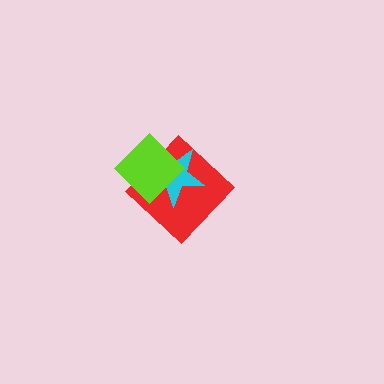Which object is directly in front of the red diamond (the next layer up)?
The cyan star is directly in front of the red diamond.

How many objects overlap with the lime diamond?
2 objects overlap with the lime diamond.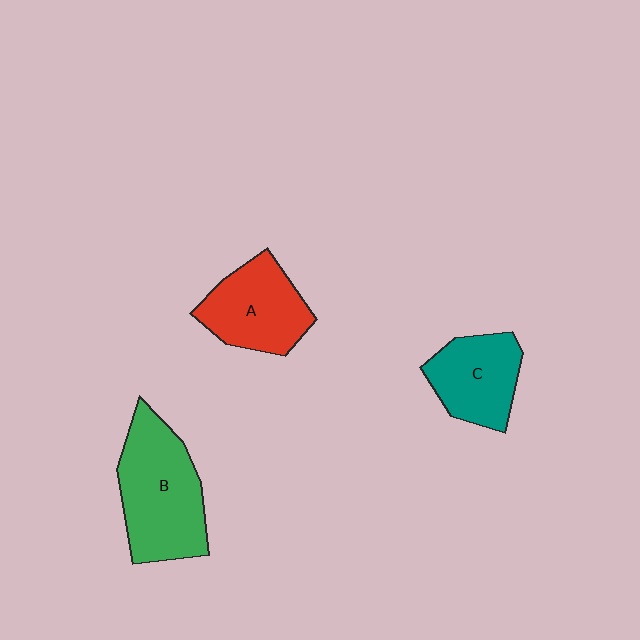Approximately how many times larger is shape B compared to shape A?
Approximately 1.3 times.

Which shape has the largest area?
Shape B (green).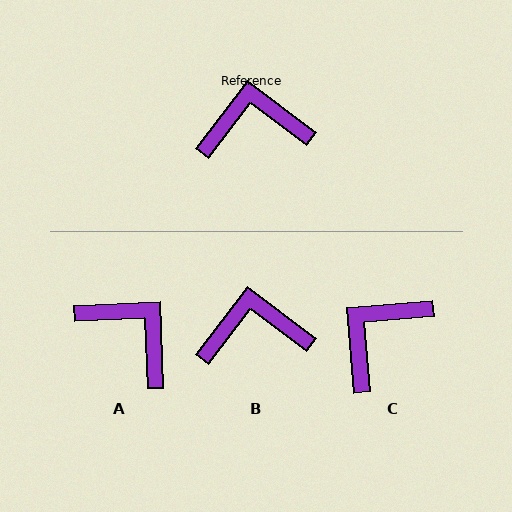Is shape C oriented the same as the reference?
No, it is off by about 42 degrees.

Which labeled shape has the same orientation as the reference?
B.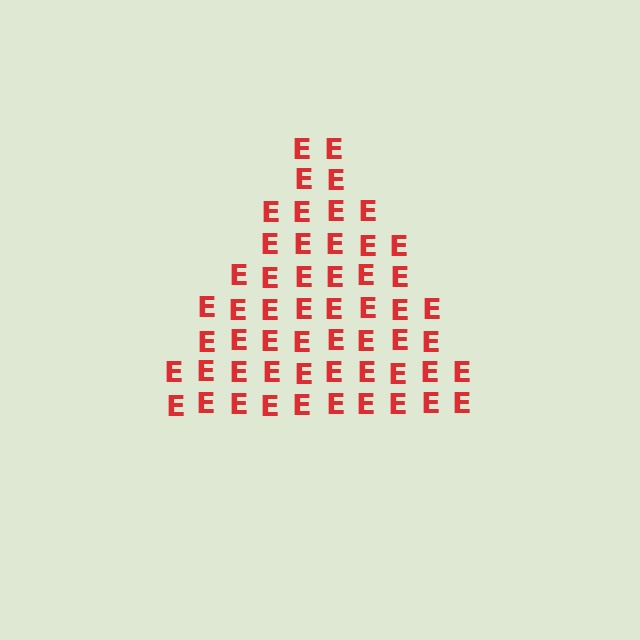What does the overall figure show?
The overall figure shows a triangle.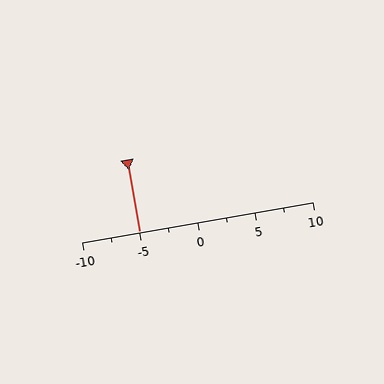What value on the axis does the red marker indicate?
The marker indicates approximately -5.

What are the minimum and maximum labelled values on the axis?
The axis runs from -10 to 10.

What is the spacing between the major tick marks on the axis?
The major ticks are spaced 5 apart.